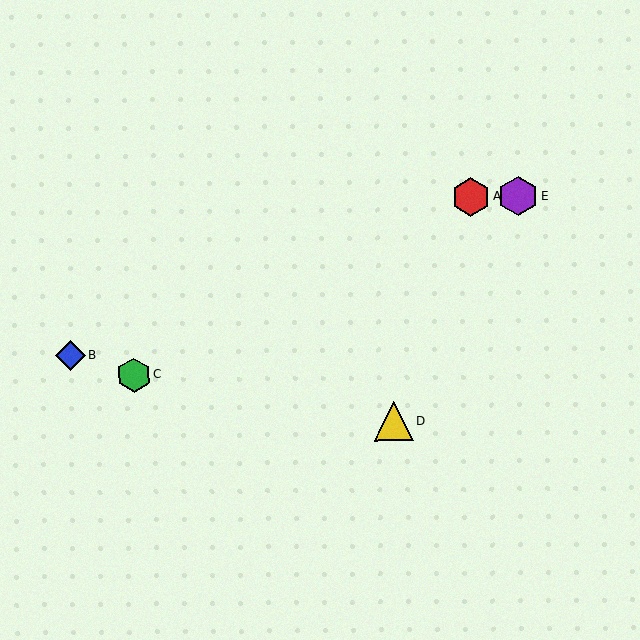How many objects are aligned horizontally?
2 objects (A, E) are aligned horizontally.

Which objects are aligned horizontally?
Objects A, E are aligned horizontally.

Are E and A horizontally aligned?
Yes, both are at y≈196.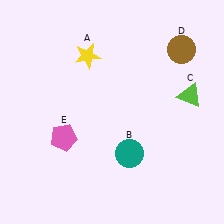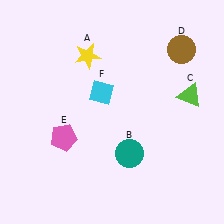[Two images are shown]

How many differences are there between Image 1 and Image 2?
There is 1 difference between the two images.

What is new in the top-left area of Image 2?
A cyan diamond (F) was added in the top-left area of Image 2.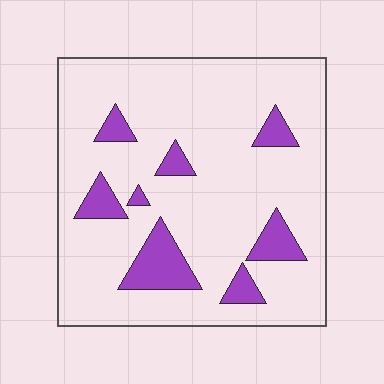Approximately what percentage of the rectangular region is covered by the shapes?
Approximately 15%.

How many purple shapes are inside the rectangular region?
8.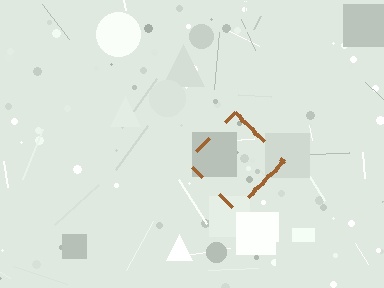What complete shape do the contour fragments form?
The contour fragments form a diamond.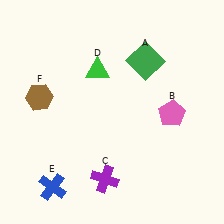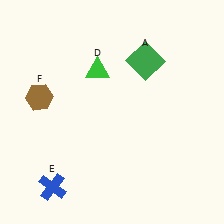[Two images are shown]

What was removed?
The purple cross (C), the pink pentagon (B) were removed in Image 2.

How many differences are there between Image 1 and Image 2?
There are 2 differences between the two images.